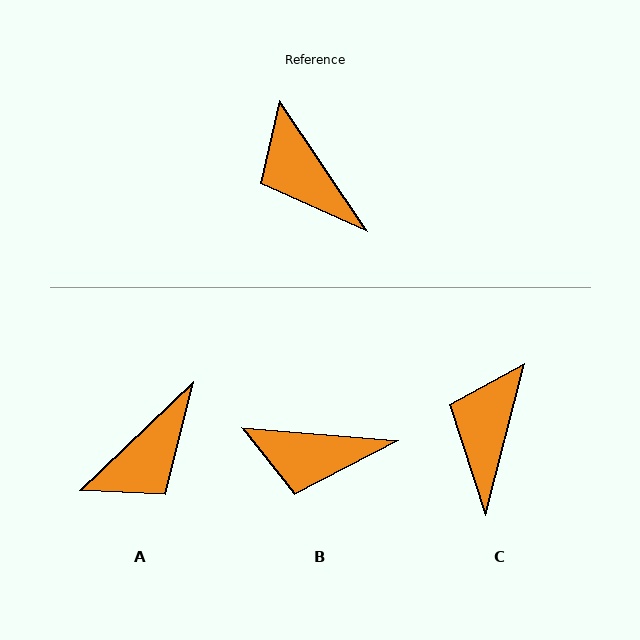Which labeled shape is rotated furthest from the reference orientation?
A, about 100 degrees away.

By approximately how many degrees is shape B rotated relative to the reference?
Approximately 51 degrees counter-clockwise.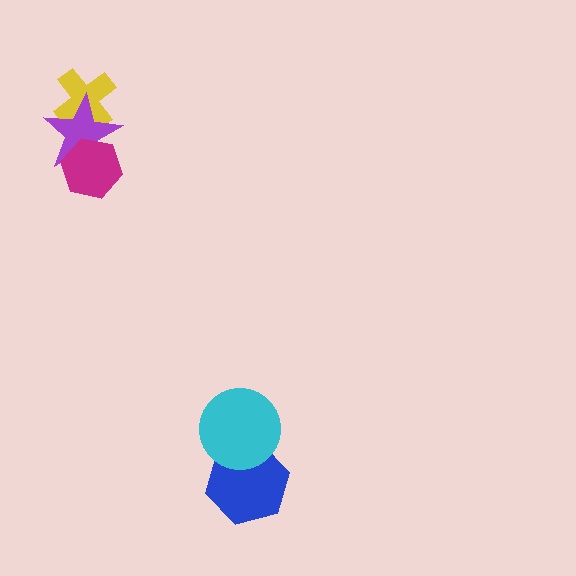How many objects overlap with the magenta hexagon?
1 object overlaps with the magenta hexagon.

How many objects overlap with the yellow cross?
1 object overlaps with the yellow cross.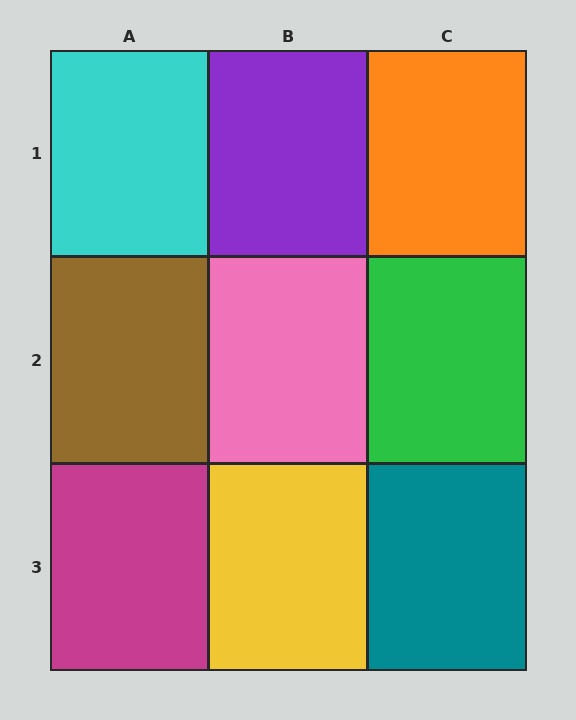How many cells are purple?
1 cell is purple.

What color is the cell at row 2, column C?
Green.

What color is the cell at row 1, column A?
Cyan.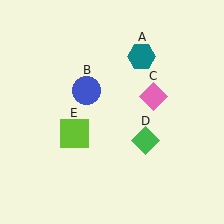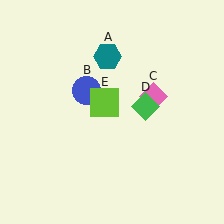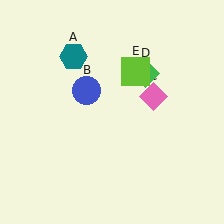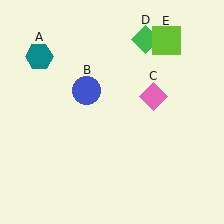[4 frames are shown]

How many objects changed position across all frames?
3 objects changed position: teal hexagon (object A), green diamond (object D), lime square (object E).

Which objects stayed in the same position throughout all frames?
Blue circle (object B) and pink diamond (object C) remained stationary.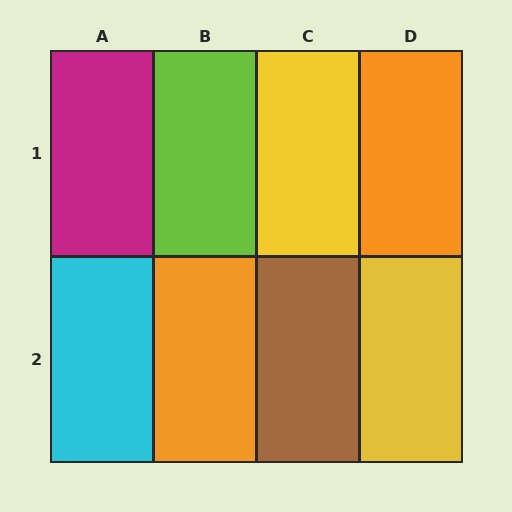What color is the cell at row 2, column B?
Orange.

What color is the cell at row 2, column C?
Brown.